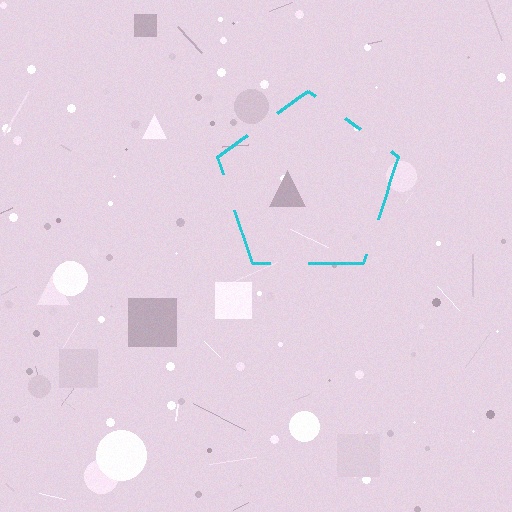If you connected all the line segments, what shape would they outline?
They would outline a pentagon.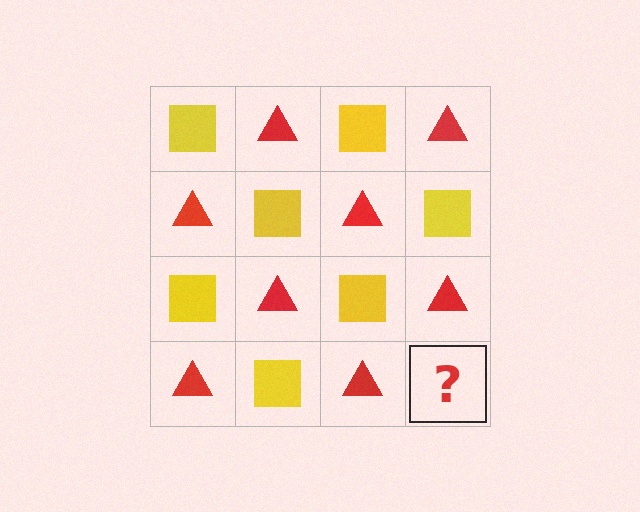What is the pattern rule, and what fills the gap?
The rule is that it alternates yellow square and red triangle in a checkerboard pattern. The gap should be filled with a yellow square.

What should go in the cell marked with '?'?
The missing cell should contain a yellow square.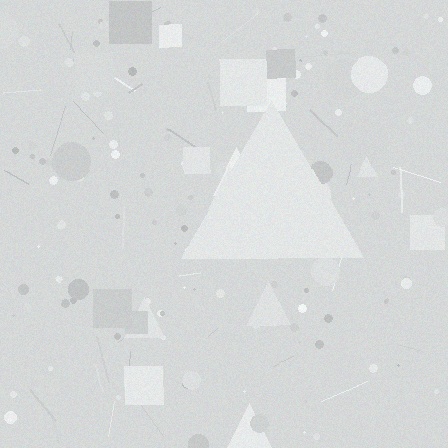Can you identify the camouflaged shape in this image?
The camouflaged shape is a triangle.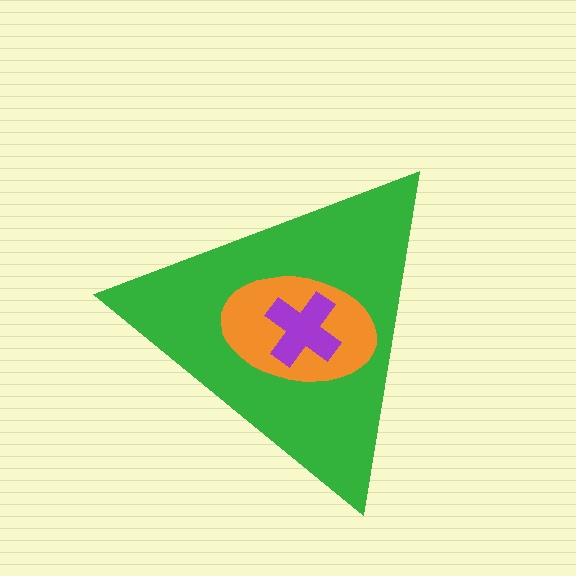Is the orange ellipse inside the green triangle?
Yes.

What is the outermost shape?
The green triangle.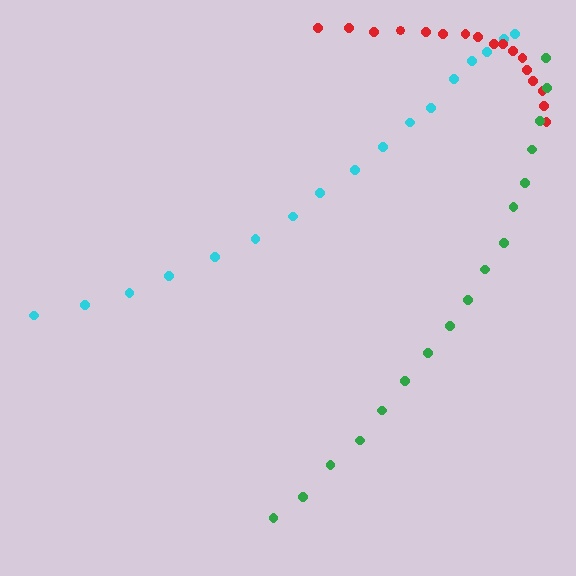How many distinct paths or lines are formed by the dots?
There are 3 distinct paths.